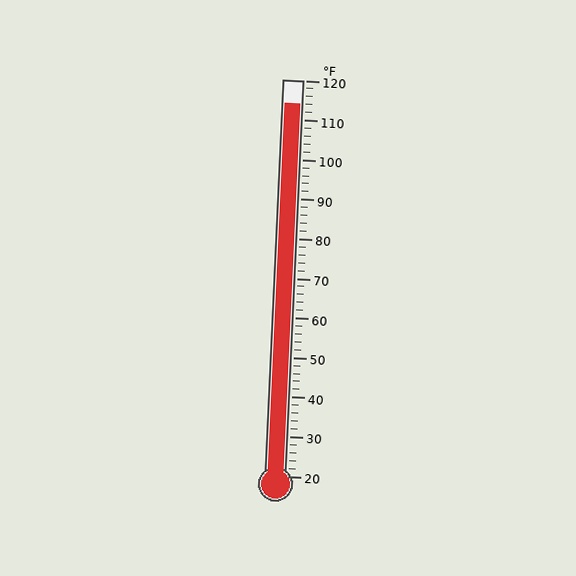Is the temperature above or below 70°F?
The temperature is above 70°F.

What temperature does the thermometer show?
The thermometer shows approximately 114°F.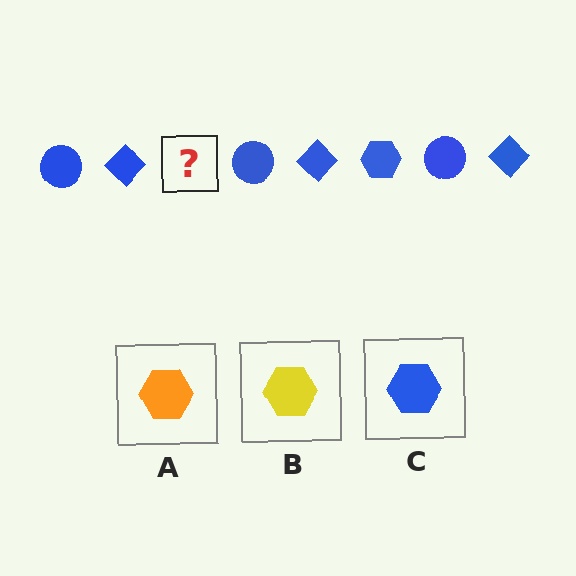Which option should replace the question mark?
Option C.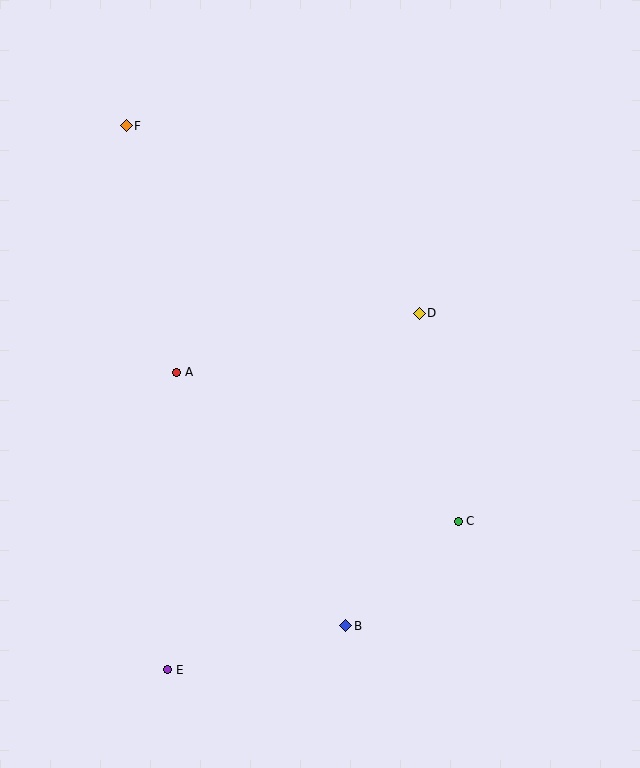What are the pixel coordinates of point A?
Point A is at (177, 372).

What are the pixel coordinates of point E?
Point E is at (168, 670).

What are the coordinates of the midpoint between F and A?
The midpoint between F and A is at (152, 249).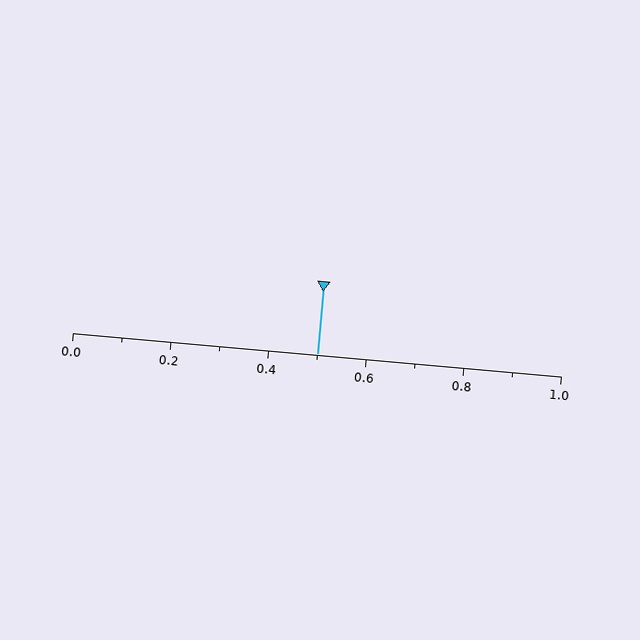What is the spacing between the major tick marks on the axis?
The major ticks are spaced 0.2 apart.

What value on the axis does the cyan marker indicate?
The marker indicates approximately 0.5.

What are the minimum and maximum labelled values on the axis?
The axis runs from 0.0 to 1.0.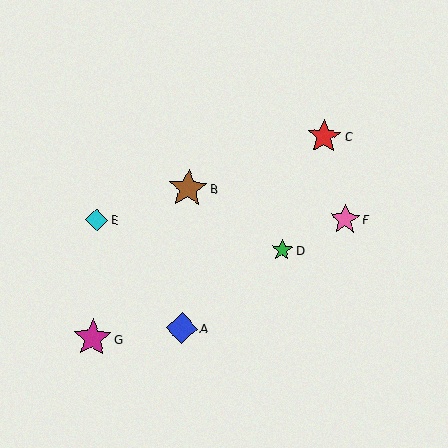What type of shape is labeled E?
Shape E is a cyan diamond.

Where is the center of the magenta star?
The center of the magenta star is at (92, 338).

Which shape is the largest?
The brown star (labeled B) is the largest.